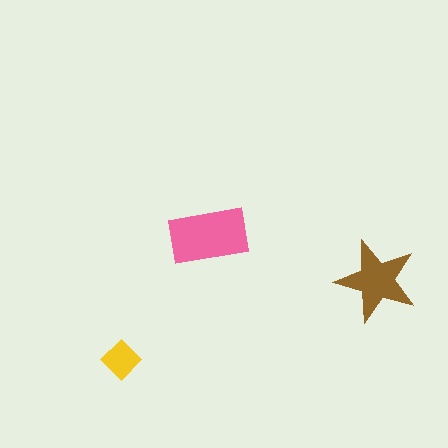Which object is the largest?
The pink rectangle.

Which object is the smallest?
The yellow diamond.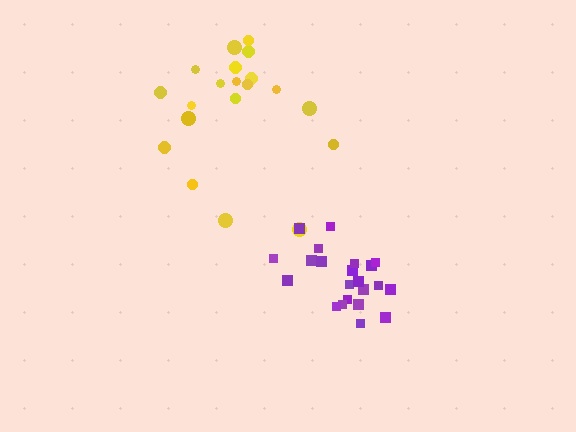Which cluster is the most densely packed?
Purple.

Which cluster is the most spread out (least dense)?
Yellow.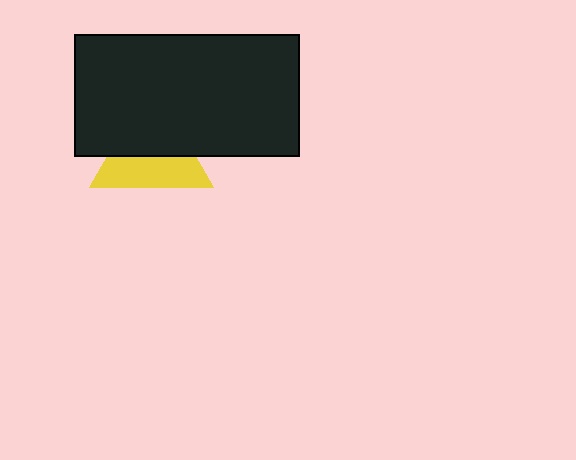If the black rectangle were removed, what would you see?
You would see the complete yellow triangle.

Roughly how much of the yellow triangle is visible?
About half of it is visible (roughly 48%).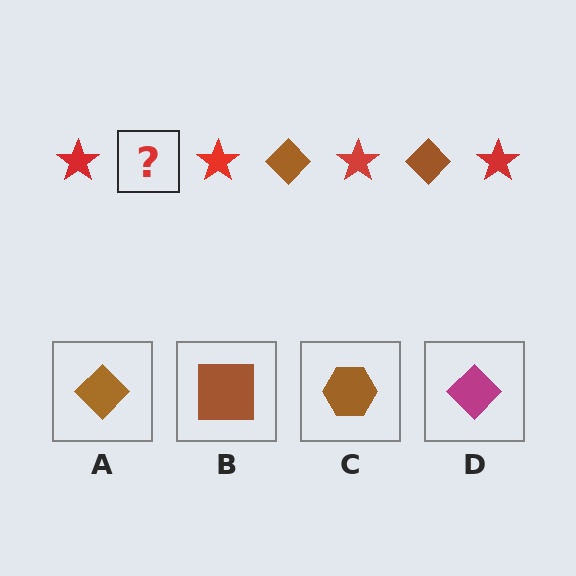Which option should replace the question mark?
Option A.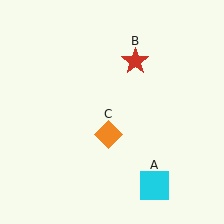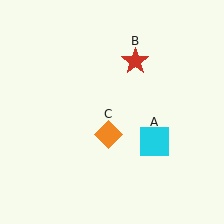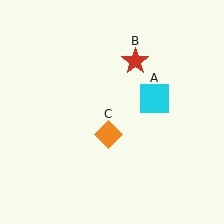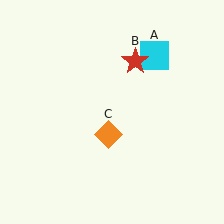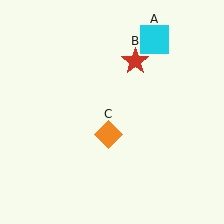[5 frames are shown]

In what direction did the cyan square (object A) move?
The cyan square (object A) moved up.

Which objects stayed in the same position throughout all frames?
Red star (object B) and orange diamond (object C) remained stationary.